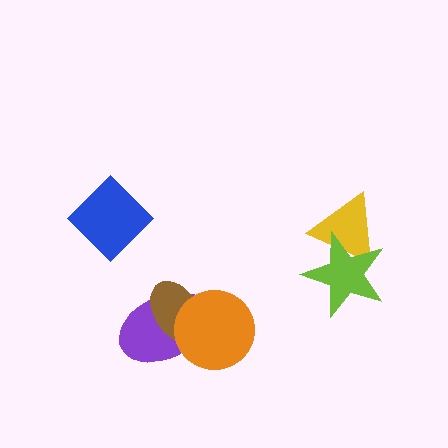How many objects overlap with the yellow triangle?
1 object overlaps with the yellow triangle.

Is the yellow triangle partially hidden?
Yes, it is partially covered by another shape.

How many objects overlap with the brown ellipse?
2 objects overlap with the brown ellipse.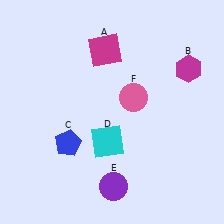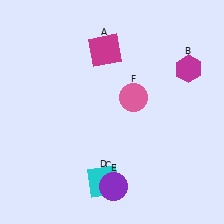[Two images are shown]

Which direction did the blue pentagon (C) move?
The blue pentagon (C) moved right.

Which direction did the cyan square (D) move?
The cyan square (D) moved down.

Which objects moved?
The objects that moved are: the blue pentagon (C), the cyan square (D).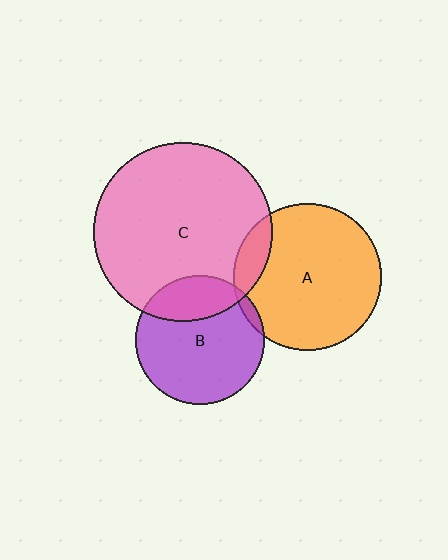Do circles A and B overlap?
Yes.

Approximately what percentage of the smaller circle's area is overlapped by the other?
Approximately 5%.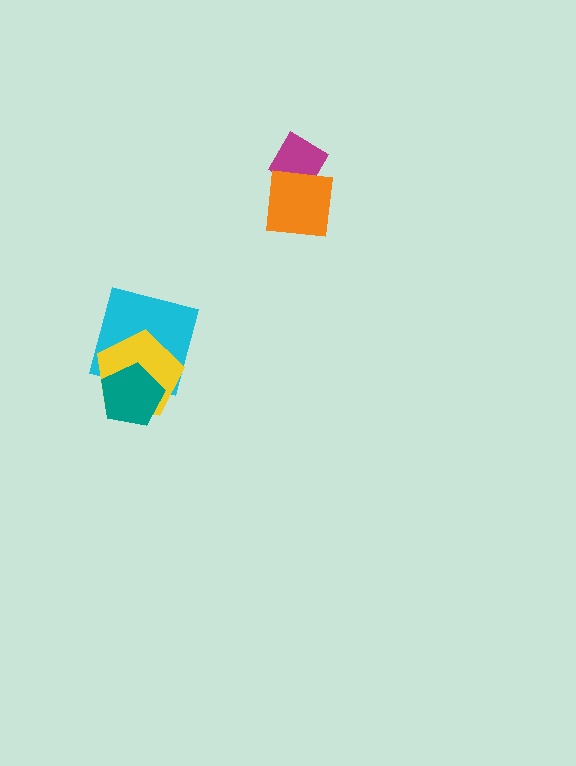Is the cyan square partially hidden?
Yes, it is partially covered by another shape.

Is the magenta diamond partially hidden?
Yes, it is partially covered by another shape.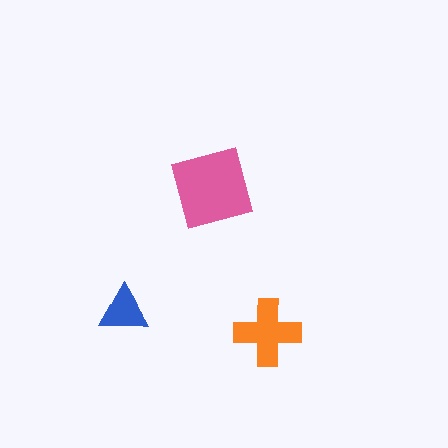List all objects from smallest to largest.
The blue triangle, the orange cross, the pink square.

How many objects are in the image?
There are 3 objects in the image.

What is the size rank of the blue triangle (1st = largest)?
3rd.